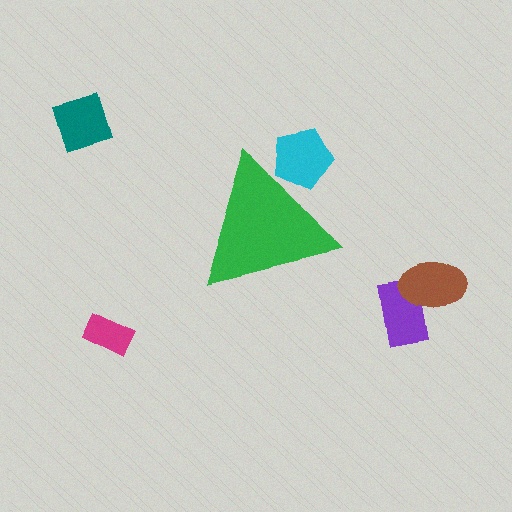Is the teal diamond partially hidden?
No, the teal diamond is fully visible.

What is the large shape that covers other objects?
A green triangle.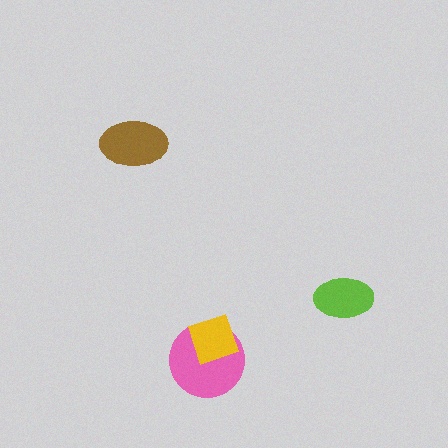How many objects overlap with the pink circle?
1 object overlaps with the pink circle.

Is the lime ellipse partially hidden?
No, no other shape covers it.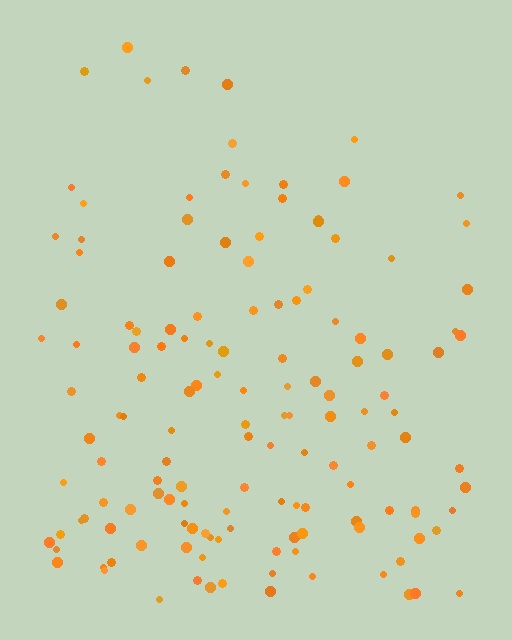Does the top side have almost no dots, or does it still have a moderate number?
Still a moderate number, just noticeably fewer than the bottom.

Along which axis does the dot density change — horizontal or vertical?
Vertical.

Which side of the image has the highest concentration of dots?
The bottom.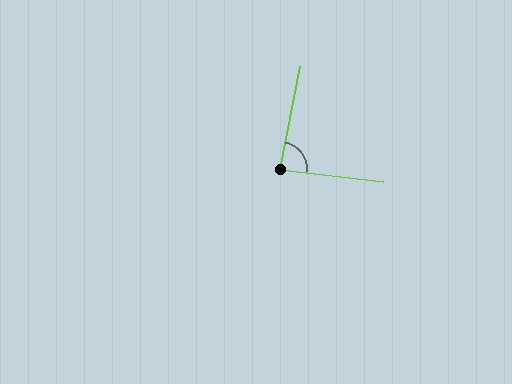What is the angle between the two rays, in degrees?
Approximately 86 degrees.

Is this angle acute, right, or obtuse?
It is approximately a right angle.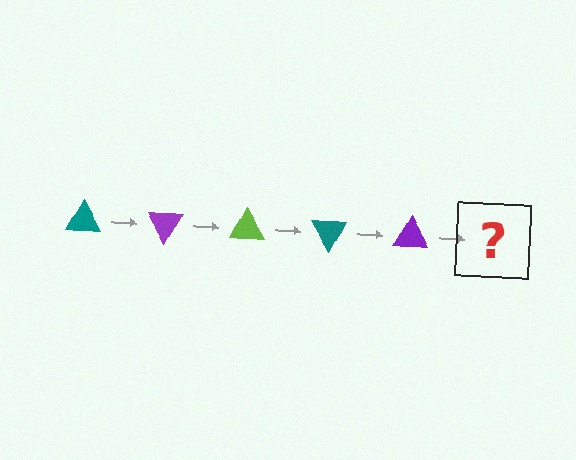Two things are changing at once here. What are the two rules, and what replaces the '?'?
The two rules are that it rotates 60 degrees each step and the color cycles through teal, purple, and lime. The '?' should be a lime triangle, rotated 300 degrees from the start.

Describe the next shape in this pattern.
It should be a lime triangle, rotated 300 degrees from the start.